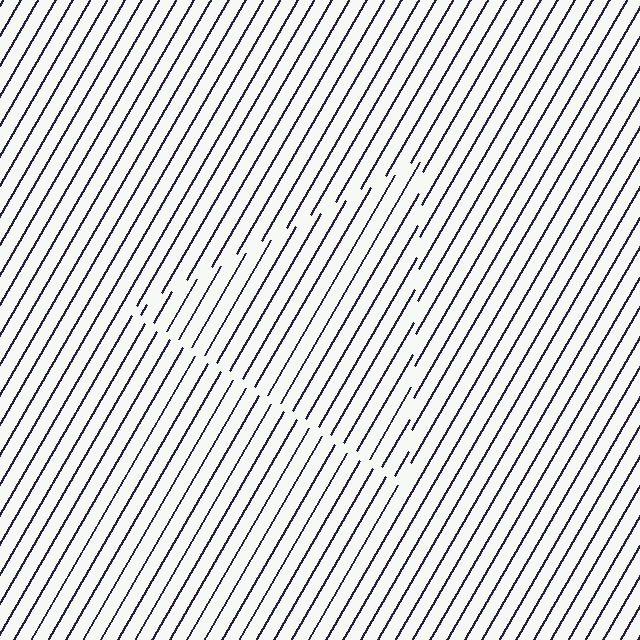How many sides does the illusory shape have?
3 sides — the line-ends trace a triangle.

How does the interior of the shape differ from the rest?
The interior of the shape contains the same grating, shifted by half a period — the contour is defined by the phase discontinuity where line-ends from the inner and outer gratings abut.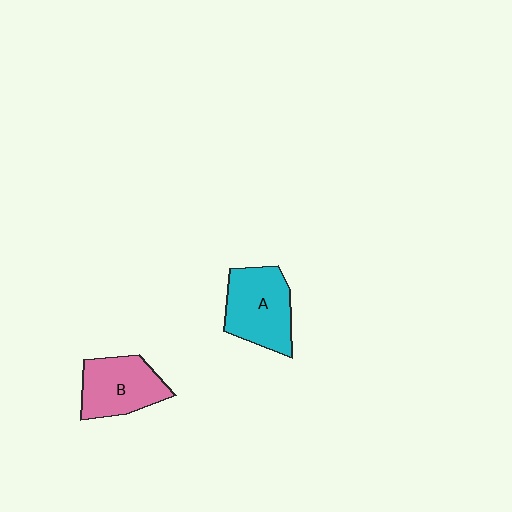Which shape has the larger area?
Shape A (cyan).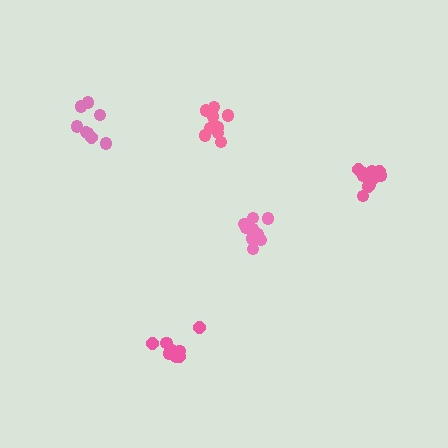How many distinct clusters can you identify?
There are 5 distinct clusters.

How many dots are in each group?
Group 1: 8 dots, Group 2: 10 dots, Group 3: 10 dots, Group 4: 10 dots, Group 5: 12 dots (50 total).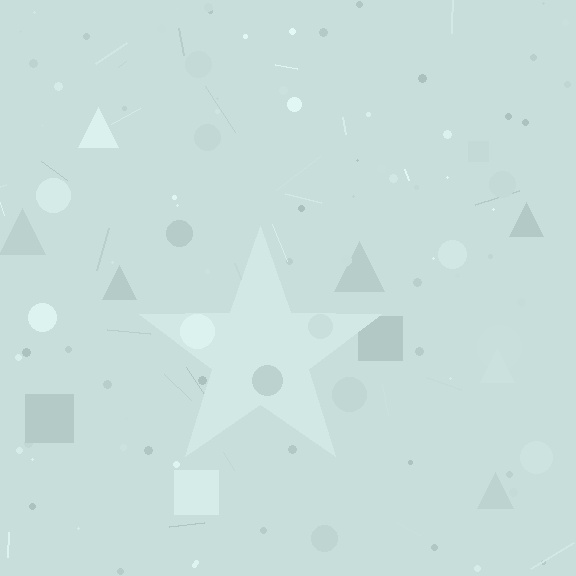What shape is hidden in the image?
A star is hidden in the image.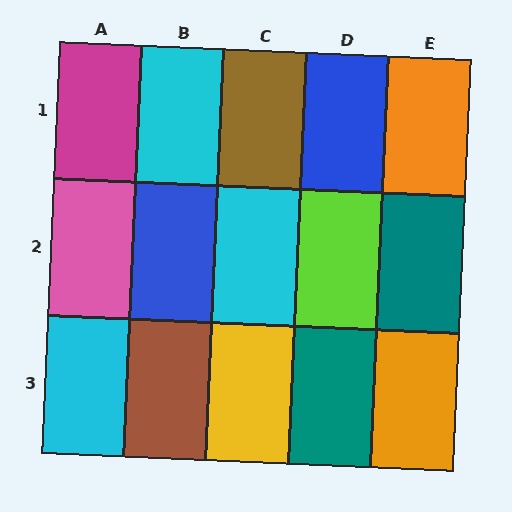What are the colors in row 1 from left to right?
Magenta, cyan, brown, blue, orange.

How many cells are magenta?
1 cell is magenta.